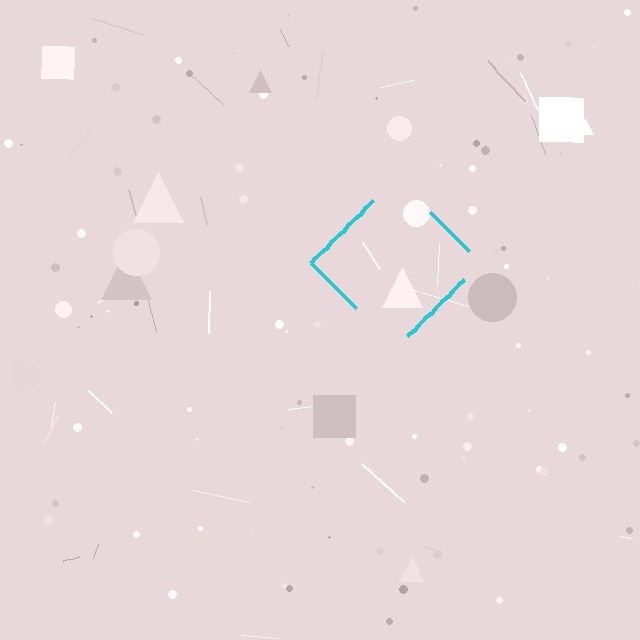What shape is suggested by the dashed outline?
The dashed outline suggests a diamond.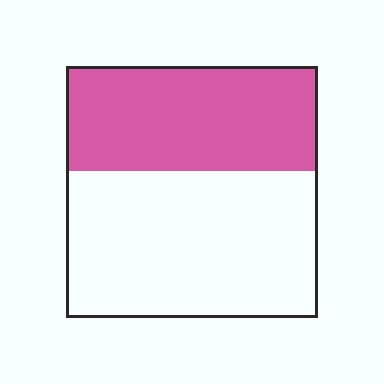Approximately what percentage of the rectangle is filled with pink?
Approximately 40%.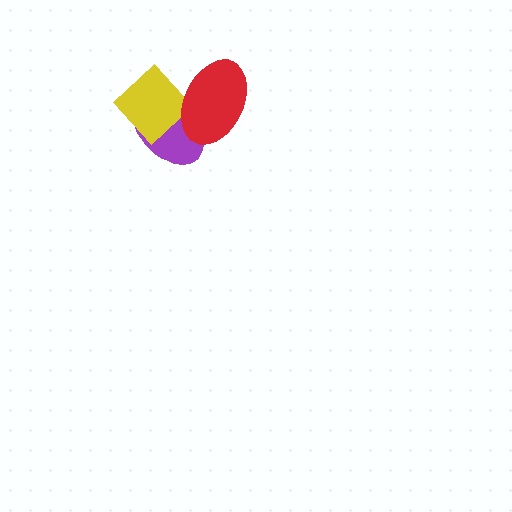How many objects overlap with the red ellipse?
2 objects overlap with the red ellipse.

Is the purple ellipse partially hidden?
Yes, it is partially covered by another shape.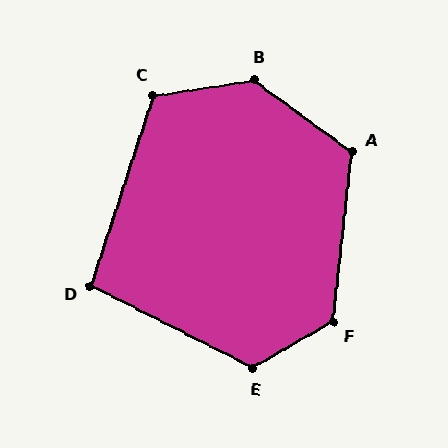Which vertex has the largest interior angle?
B, at approximately 135 degrees.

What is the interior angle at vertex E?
Approximately 123 degrees (obtuse).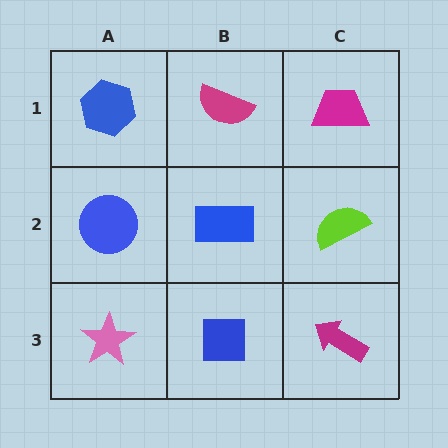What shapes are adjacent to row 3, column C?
A lime semicircle (row 2, column C), a blue square (row 3, column B).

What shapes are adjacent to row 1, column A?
A blue circle (row 2, column A), a magenta semicircle (row 1, column B).